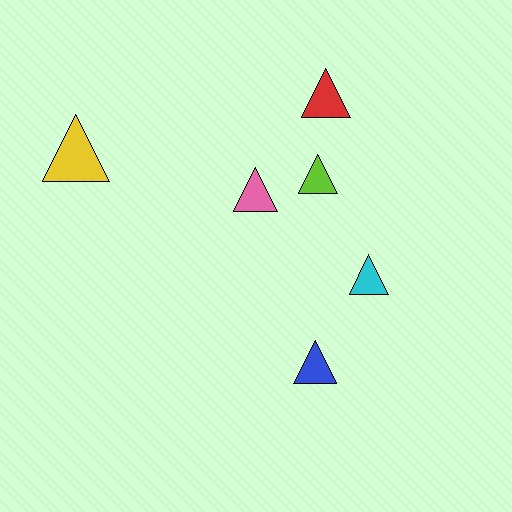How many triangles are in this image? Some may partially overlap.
There are 6 triangles.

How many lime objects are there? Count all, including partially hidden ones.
There is 1 lime object.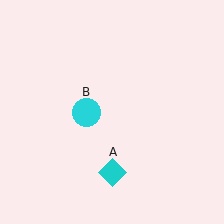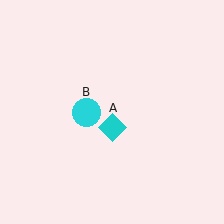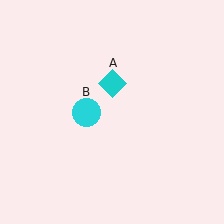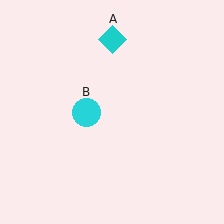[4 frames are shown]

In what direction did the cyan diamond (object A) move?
The cyan diamond (object A) moved up.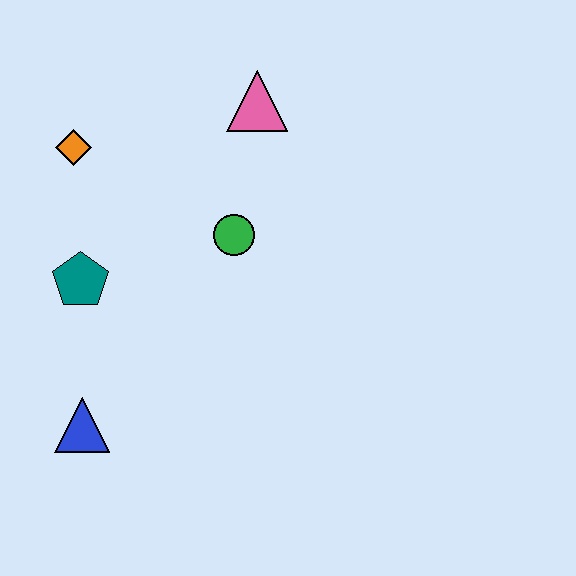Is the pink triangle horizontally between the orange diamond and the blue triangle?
No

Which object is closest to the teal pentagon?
The orange diamond is closest to the teal pentagon.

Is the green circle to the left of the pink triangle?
Yes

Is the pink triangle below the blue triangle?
No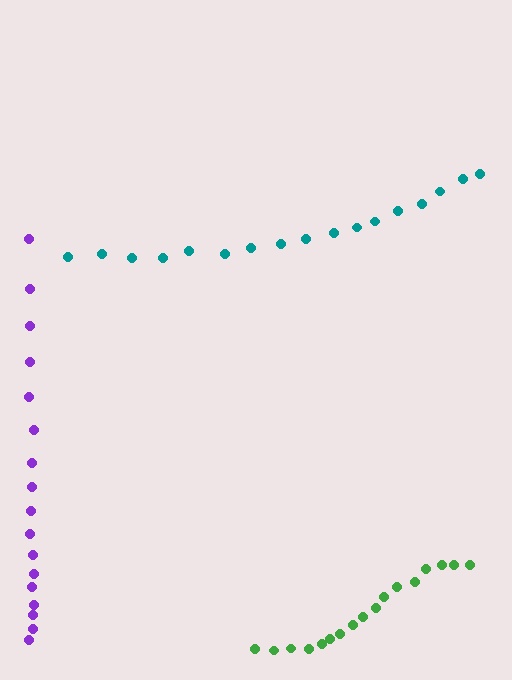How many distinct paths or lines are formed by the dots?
There are 3 distinct paths.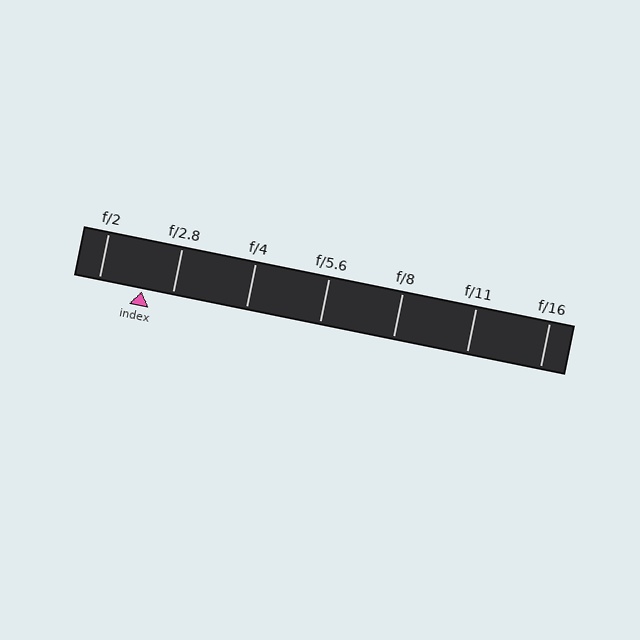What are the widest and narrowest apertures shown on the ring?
The widest aperture shown is f/2 and the narrowest is f/16.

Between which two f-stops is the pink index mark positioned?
The index mark is between f/2 and f/2.8.